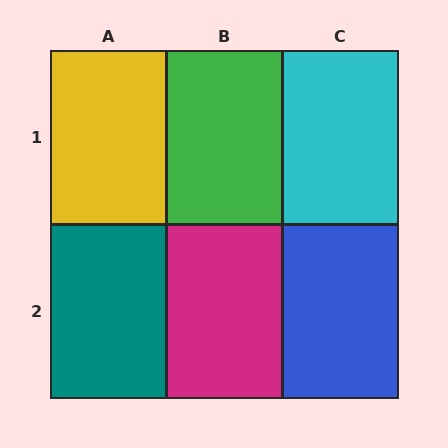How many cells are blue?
1 cell is blue.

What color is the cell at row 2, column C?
Blue.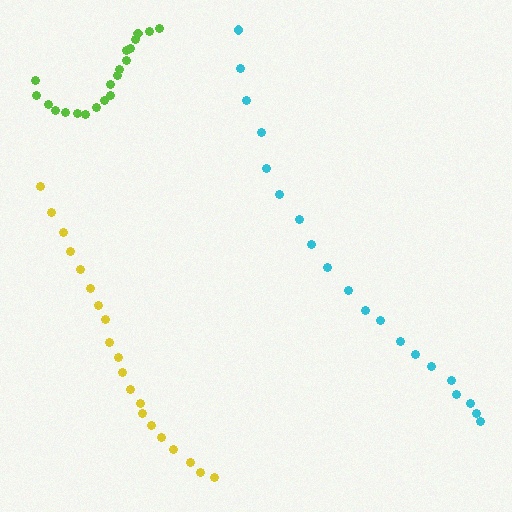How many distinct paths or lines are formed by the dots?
There are 3 distinct paths.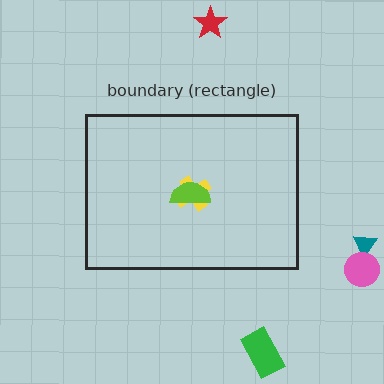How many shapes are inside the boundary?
2 inside, 4 outside.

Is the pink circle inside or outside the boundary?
Outside.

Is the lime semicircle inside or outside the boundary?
Inside.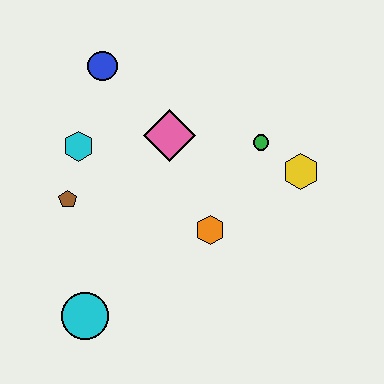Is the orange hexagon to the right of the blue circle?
Yes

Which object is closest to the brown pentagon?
The cyan hexagon is closest to the brown pentagon.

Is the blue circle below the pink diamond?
No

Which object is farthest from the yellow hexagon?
The cyan circle is farthest from the yellow hexagon.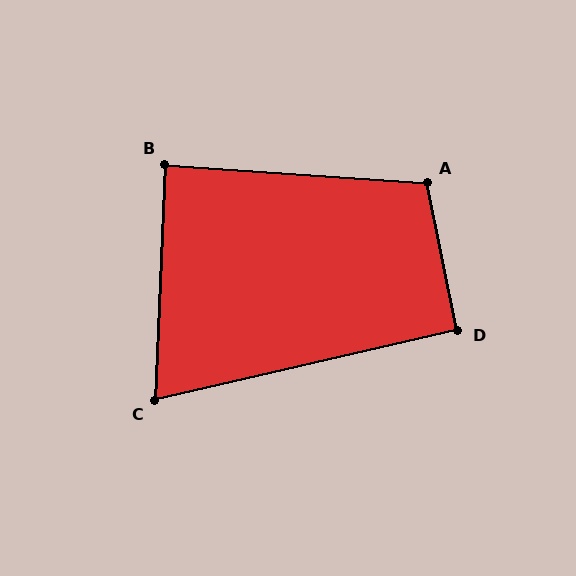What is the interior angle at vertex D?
Approximately 91 degrees (approximately right).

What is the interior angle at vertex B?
Approximately 89 degrees (approximately right).